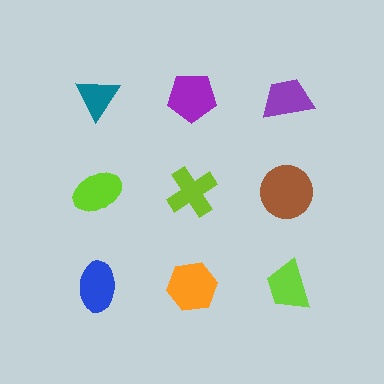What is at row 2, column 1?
A lime ellipse.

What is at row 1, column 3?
A purple trapezoid.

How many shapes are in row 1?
3 shapes.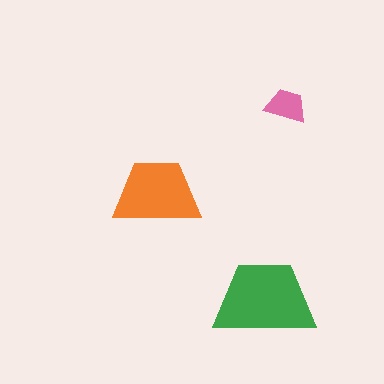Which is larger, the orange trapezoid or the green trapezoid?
The green one.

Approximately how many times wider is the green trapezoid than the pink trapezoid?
About 2.5 times wider.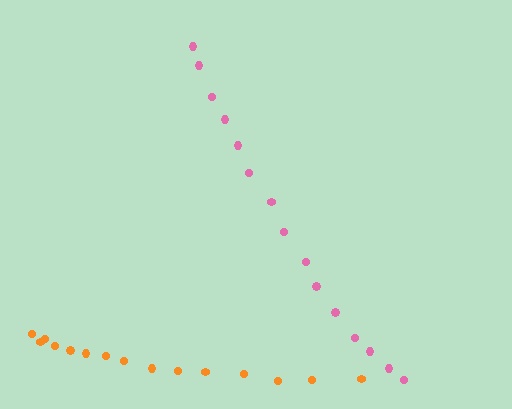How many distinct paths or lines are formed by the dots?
There are 2 distinct paths.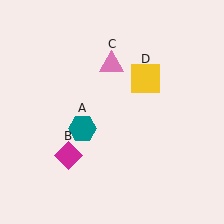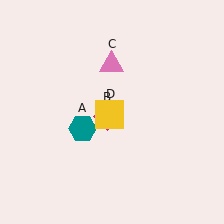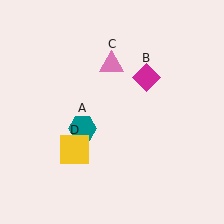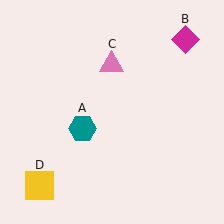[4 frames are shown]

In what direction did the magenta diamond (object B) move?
The magenta diamond (object B) moved up and to the right.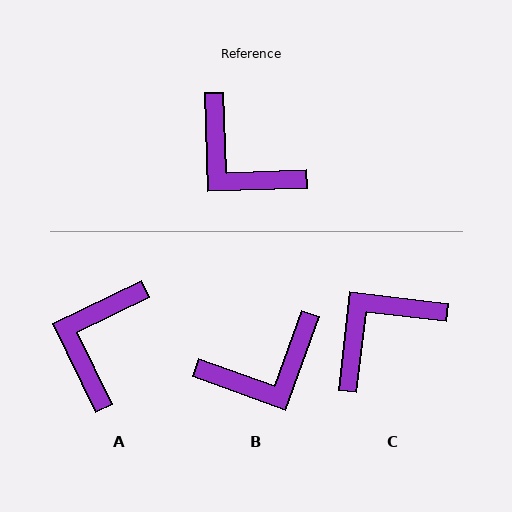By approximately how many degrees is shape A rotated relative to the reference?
Approximately 66 degrees clockwise.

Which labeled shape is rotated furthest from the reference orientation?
C, about 98 degrees away.